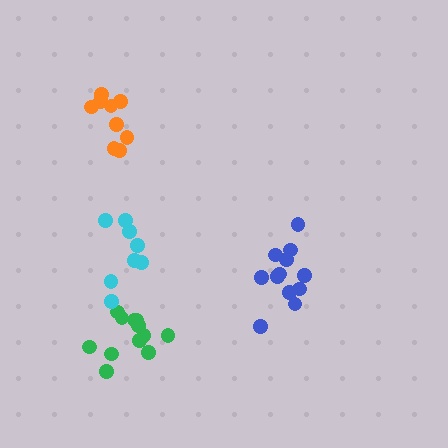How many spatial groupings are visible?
There are 4 spatial groupings.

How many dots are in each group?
Group 1: 12 dots, Group 2: 12 dots, Group 3: 9 dots, Group 4: 8 dots (41 total).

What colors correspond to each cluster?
The clusters are colored: green, blue, orange, cyan.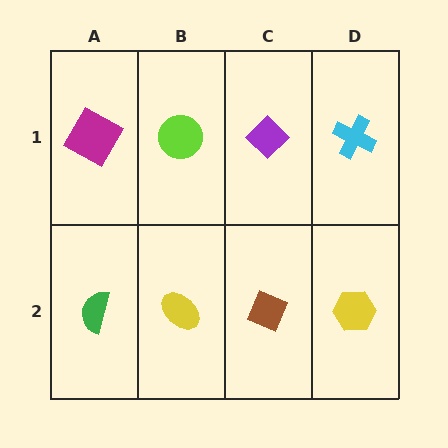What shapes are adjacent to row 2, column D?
A cyan cross (row 1, column D), a brown diamond (row 2, column C).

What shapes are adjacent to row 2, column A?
A magenta square (row 1, column A), a yellow ellipse (row 2, column B).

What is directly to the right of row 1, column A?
A lime circle.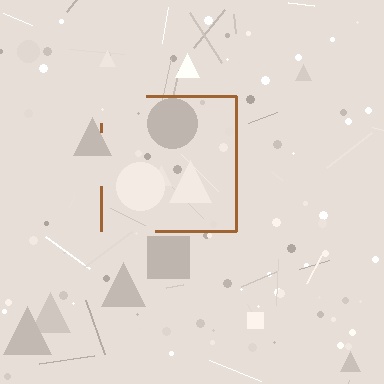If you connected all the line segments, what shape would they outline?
They would outline a square.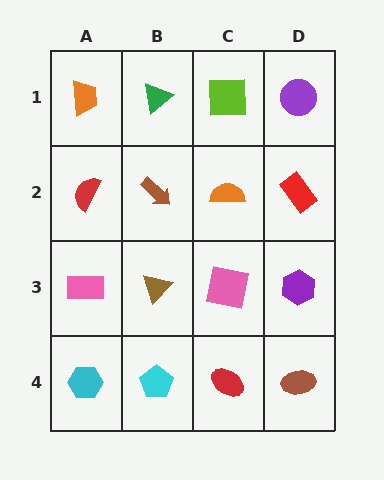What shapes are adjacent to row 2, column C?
A lime square (row 1, column C), a pink square (row 3, column C), a brown arrow (row 2, column B), a red rectangle (row 2, column D).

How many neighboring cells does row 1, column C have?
3.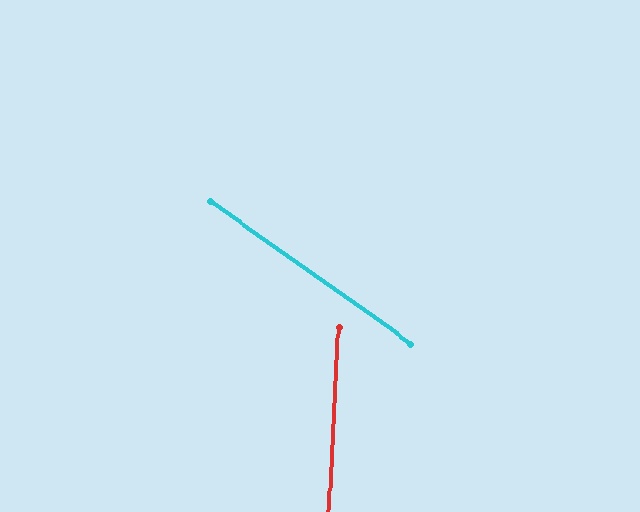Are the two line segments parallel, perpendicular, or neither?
Neither parallel nor perpendicular — they differ by about 58°.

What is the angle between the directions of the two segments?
Approximately 58 degrees.